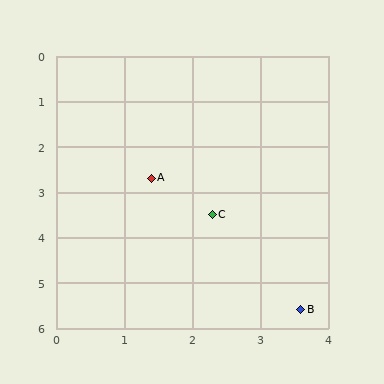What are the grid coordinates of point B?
Point B is at approximately (3.6, 5.6).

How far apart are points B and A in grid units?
Points B and A are about 3.6 grid units apart.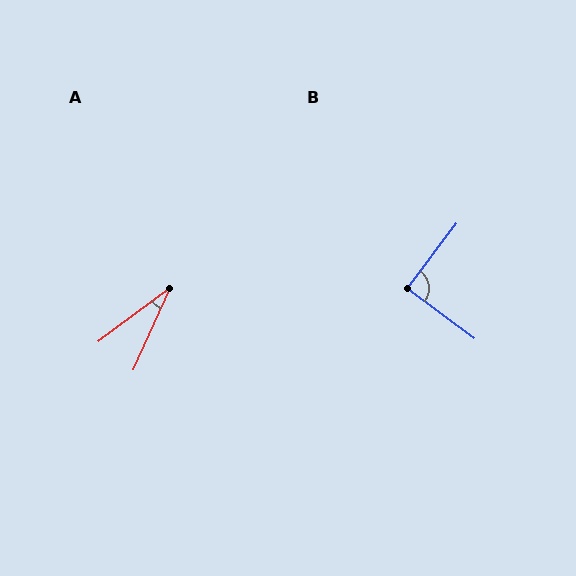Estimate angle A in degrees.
Approximately 29 degrees.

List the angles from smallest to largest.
A (29°), B (90°).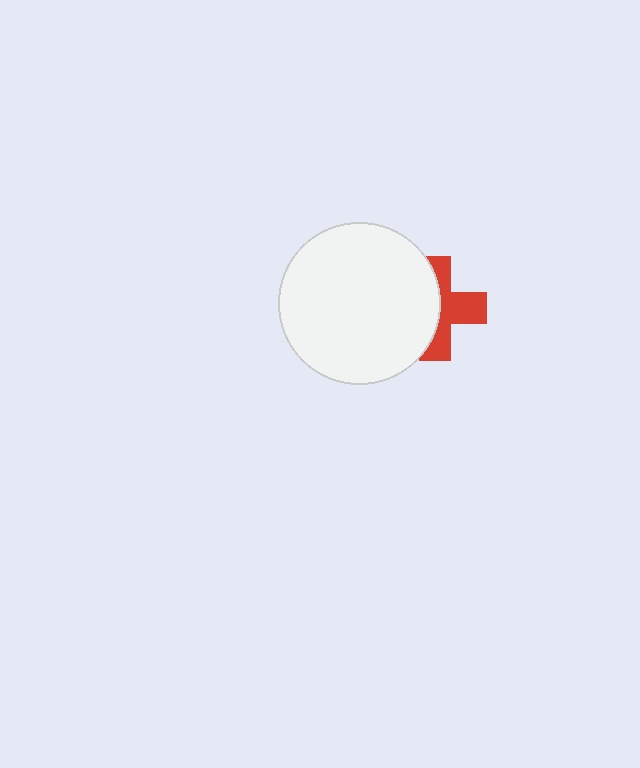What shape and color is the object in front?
The object in front is a white circle.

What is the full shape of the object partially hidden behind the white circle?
The partially hidden object is a red cross.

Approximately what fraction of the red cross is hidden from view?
Roughly 49% of the red cross is hidden behind the white circle.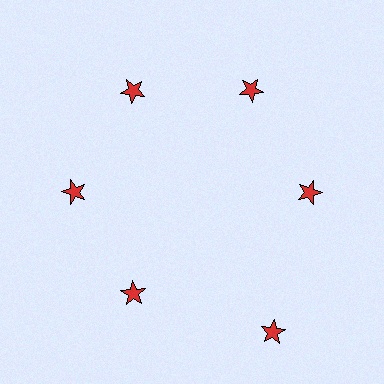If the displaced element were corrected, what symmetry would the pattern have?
It would have 6-fold rotational symmetry — the pattern would map onto itself every 60 degrees.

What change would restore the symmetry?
The symmetry would be restored by moving it inward, back onto the ring so that all 6 stars sit at equal angles and equal distance from the center.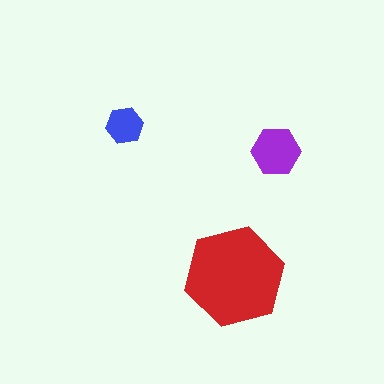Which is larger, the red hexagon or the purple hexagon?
The red one.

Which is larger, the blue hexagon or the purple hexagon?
The purple one.